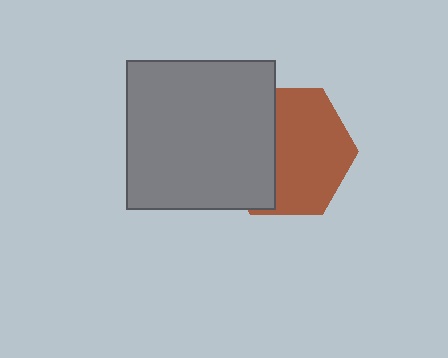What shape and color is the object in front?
The object in front is a gray square.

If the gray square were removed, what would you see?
You would see the complete brown hexagon.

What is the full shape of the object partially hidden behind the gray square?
The partially hidden object is a brown hexagon.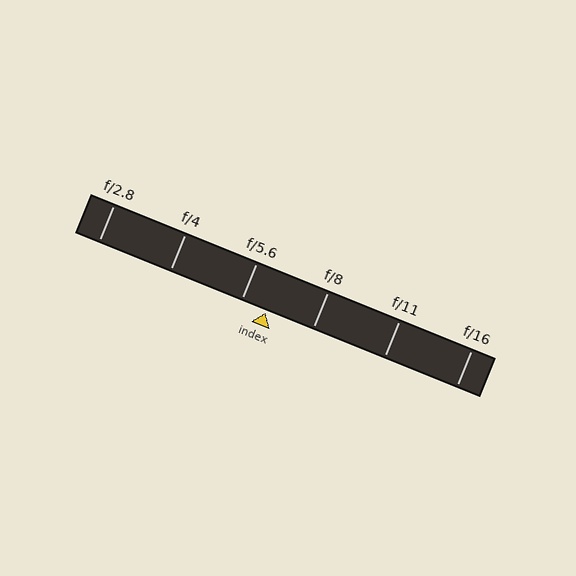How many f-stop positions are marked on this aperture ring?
There are 6 f-stop positions marked.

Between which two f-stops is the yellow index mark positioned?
The index mark is between f/5.6 and f/8.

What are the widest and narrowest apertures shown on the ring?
The widest aperture shown is f/2.8 and the narrowest is f/16.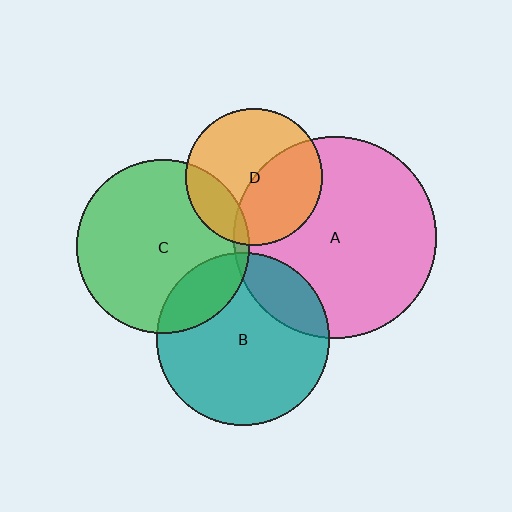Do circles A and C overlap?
Yes.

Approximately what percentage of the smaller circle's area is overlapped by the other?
Approximately 5%.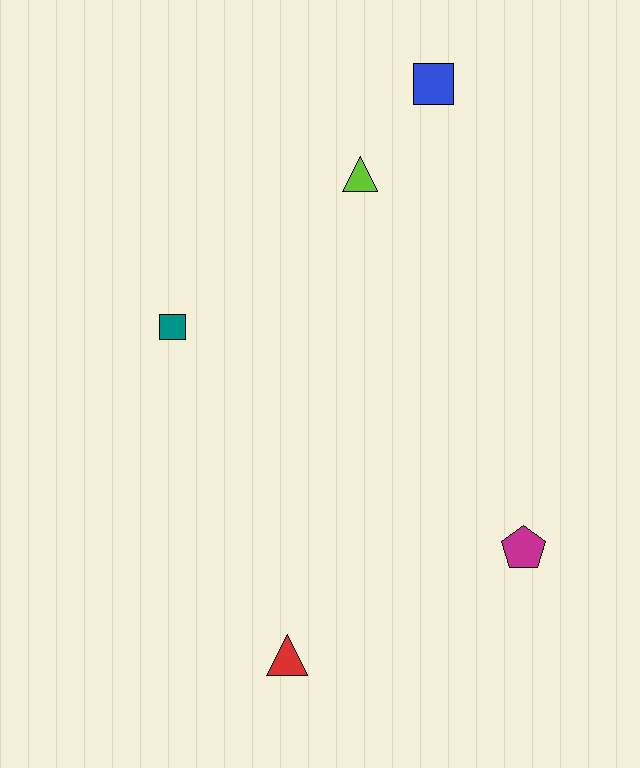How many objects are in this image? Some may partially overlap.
There are 5 objects.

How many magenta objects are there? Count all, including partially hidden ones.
There is 1 magenta object.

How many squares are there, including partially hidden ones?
There are 2 squares.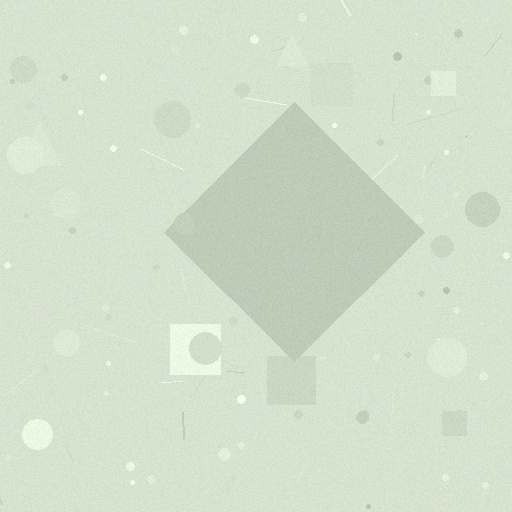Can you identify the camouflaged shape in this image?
The camouflaged shape is a diamond.